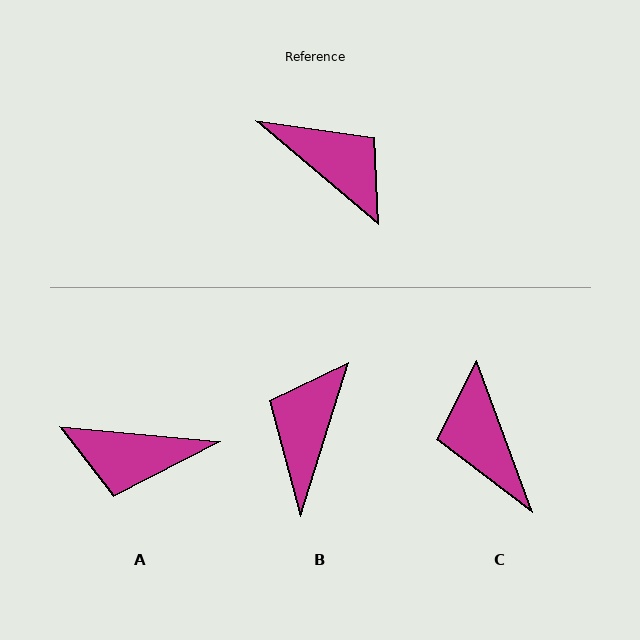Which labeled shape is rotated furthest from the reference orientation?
C, about 151 degrees away.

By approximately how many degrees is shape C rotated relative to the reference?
Approximately 151 degrees counter-clockwise.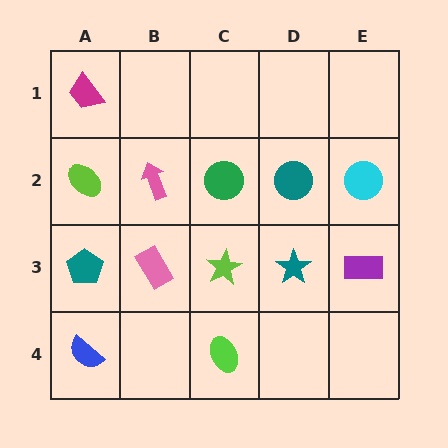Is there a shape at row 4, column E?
No, that cell is empty.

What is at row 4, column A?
A blue semicircle.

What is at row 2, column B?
A pink arrow.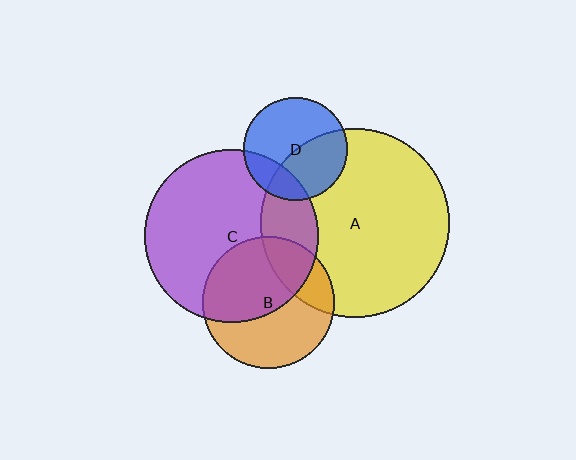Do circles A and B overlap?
Yes.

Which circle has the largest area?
Circle A (yellow).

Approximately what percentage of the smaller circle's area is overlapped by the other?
Approximately 25%.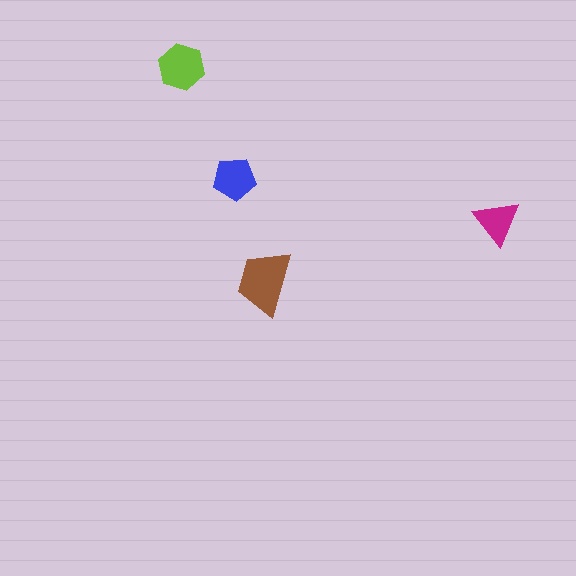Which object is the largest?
The brown trapezoid.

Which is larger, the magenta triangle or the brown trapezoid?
The brown trapezoid.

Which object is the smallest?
The magenta triangle.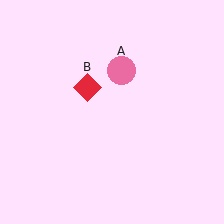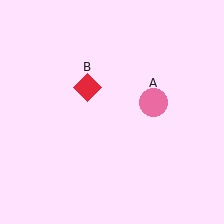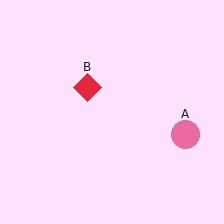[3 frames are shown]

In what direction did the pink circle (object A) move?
The pink circle (object A) moved down and to the right.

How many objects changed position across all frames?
1 object changed position: pink circle (object A).